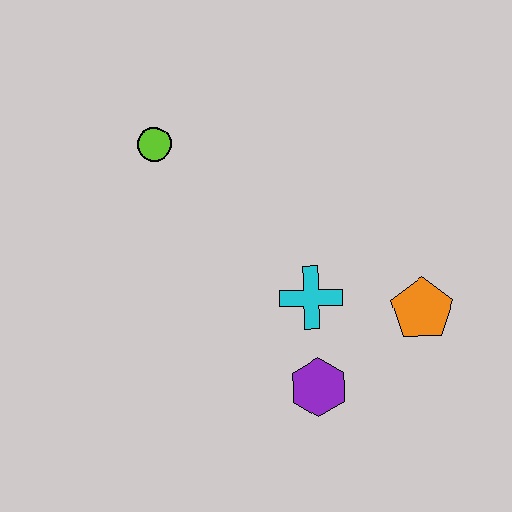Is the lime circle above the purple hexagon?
Yes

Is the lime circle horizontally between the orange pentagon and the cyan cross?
No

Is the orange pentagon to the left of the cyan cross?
No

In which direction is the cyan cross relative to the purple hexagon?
The cyan cross is above the purple hexagon.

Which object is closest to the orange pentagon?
The cyan cross is closest to the orange pentagon.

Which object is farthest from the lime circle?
The orange pentagon is farthest from the lime circle.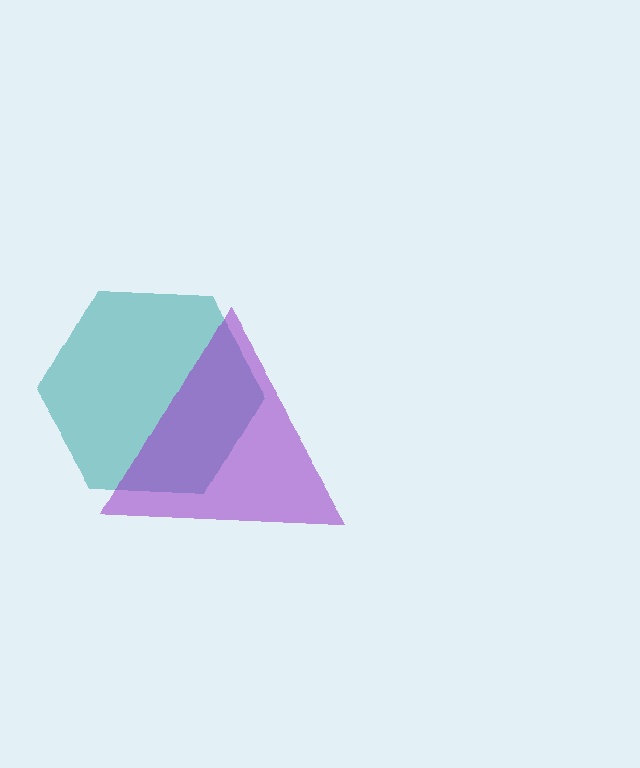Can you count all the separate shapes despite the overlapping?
Yes, there are 2 separate shapes.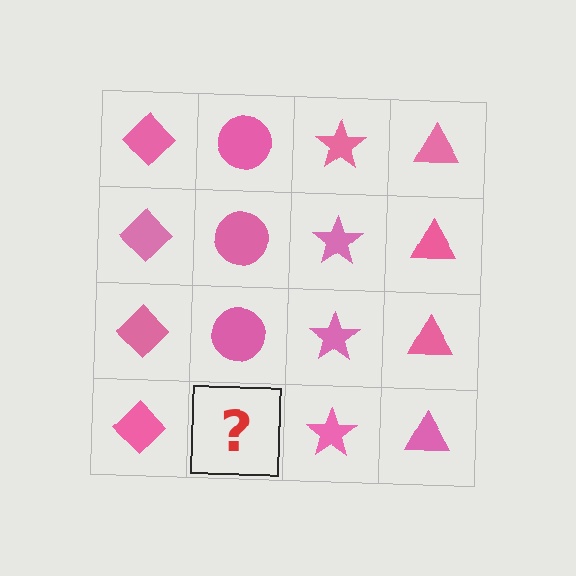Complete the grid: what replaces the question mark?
The question mark should be replaced with a pink circle.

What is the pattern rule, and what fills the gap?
The rule is that each column has a consistent shape. The gap should be filled with a pink circle.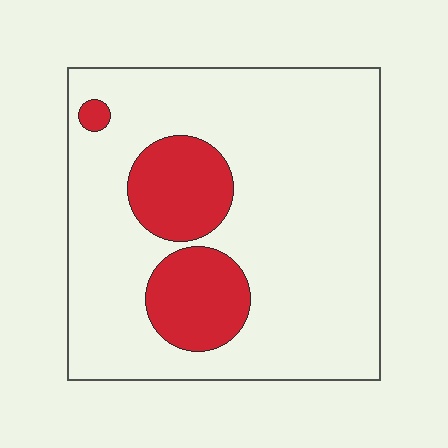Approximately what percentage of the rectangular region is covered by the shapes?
Approximately 20%.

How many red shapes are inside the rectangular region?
3.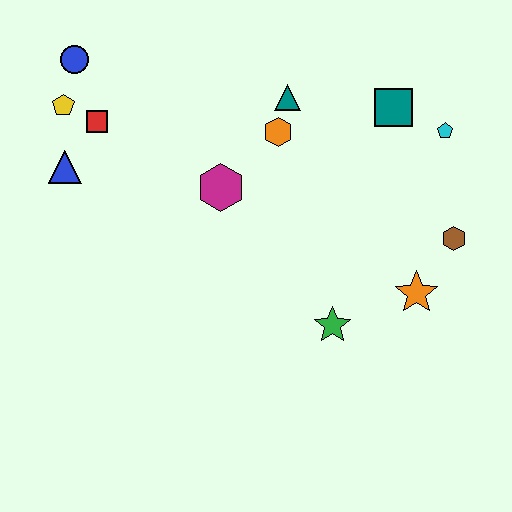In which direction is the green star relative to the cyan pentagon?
The green star is below the cyan pentagon.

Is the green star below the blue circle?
Yes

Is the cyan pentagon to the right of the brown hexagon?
No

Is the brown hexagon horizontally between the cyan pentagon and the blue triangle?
No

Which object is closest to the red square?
The yellow pentagon is closest to the red square.